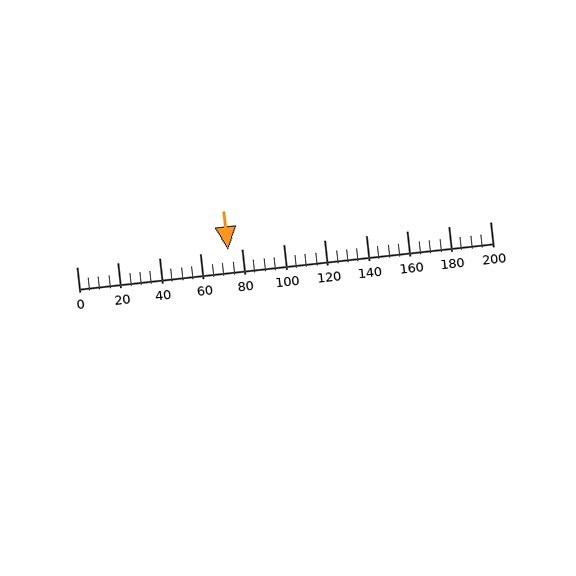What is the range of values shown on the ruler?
The ruler shows values from 0 to 200.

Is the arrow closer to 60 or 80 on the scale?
The arrow is closer to 80.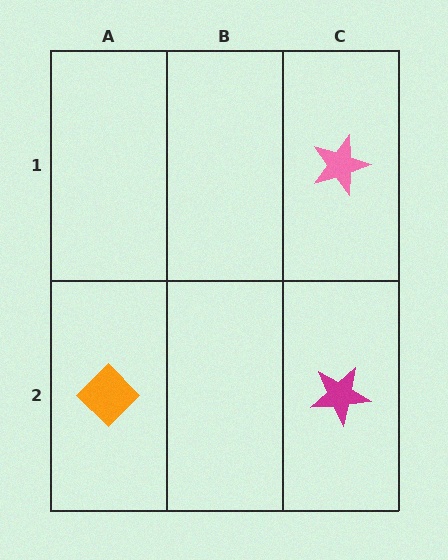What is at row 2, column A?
An orange diamond.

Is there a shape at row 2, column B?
No, that cell is empty.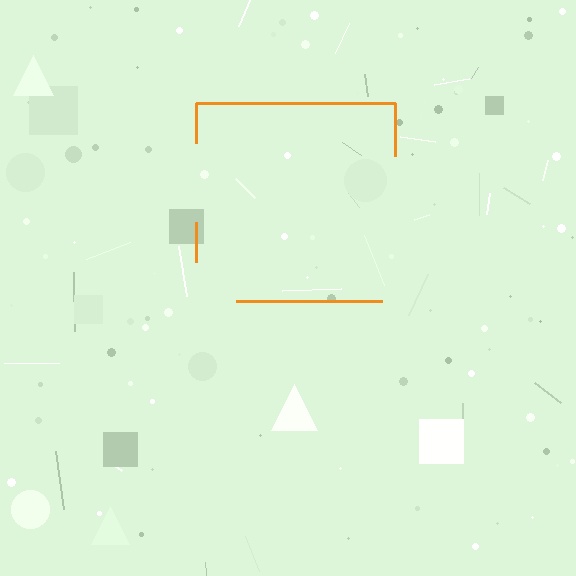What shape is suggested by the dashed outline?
The dashed outline suggests a square.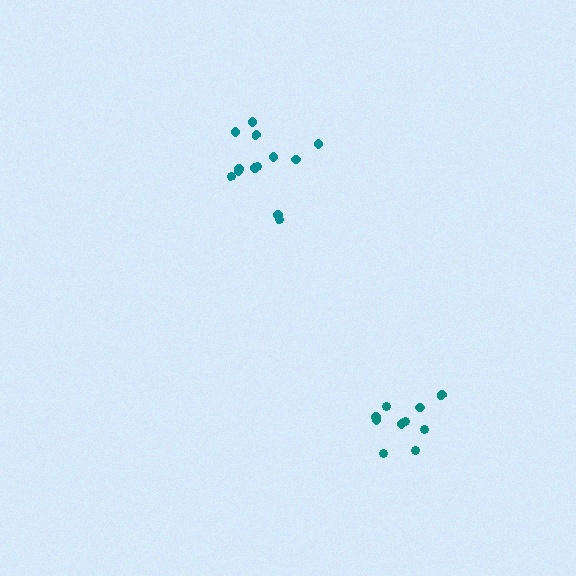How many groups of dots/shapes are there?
There are 2 groups.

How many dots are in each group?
Group 1: 13 dots, Group 2: 10 dots (23 total).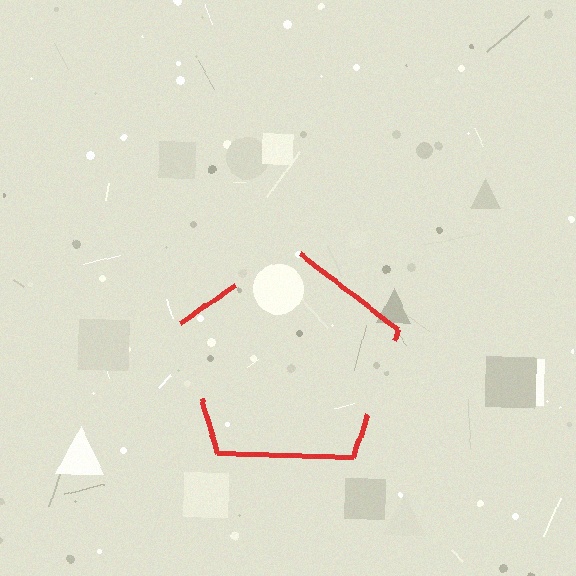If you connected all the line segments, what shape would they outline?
They would outline a pentagon.